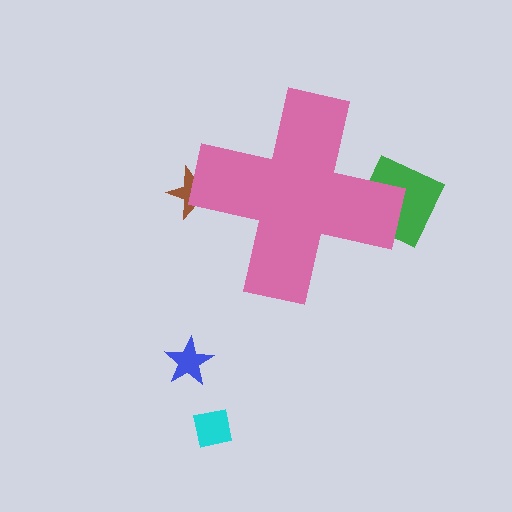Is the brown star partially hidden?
Yes, the brown star is partially hidden behind the pink cross.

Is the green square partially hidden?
Yes, the green square is partially hidden behind the pink cross.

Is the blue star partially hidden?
No, the blue star is fully visible.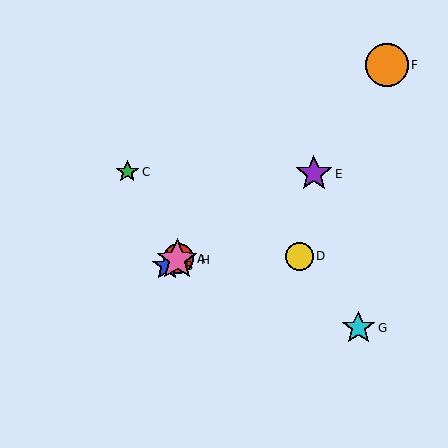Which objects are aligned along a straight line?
Objects A, B, E, H are aligned along a straight line.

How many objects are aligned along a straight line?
4 objects (A, B, E, H) are aligned along a straight line.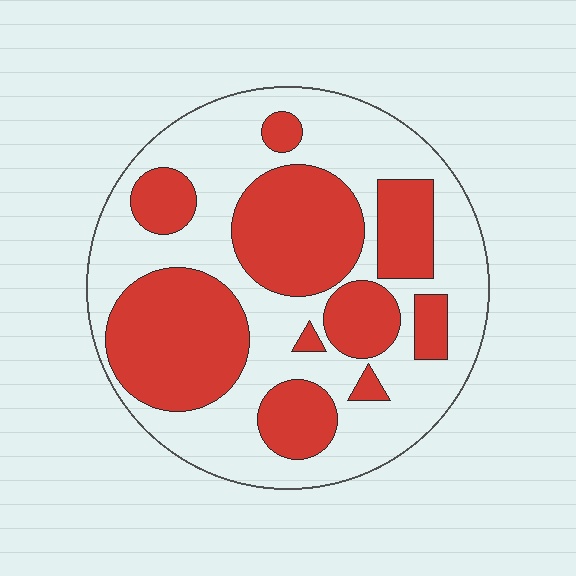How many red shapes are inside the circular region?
10.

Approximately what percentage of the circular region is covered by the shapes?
Approximately 45%.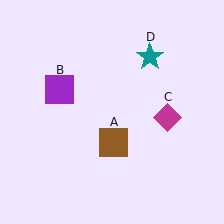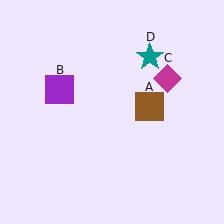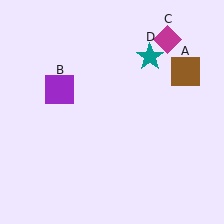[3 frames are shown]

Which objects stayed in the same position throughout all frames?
Purple square (object B) and teal star (object D) remained stationary.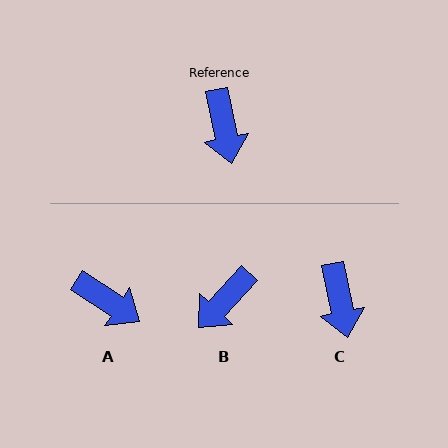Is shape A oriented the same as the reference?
No, it is off by about 45 degrees.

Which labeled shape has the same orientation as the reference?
C.